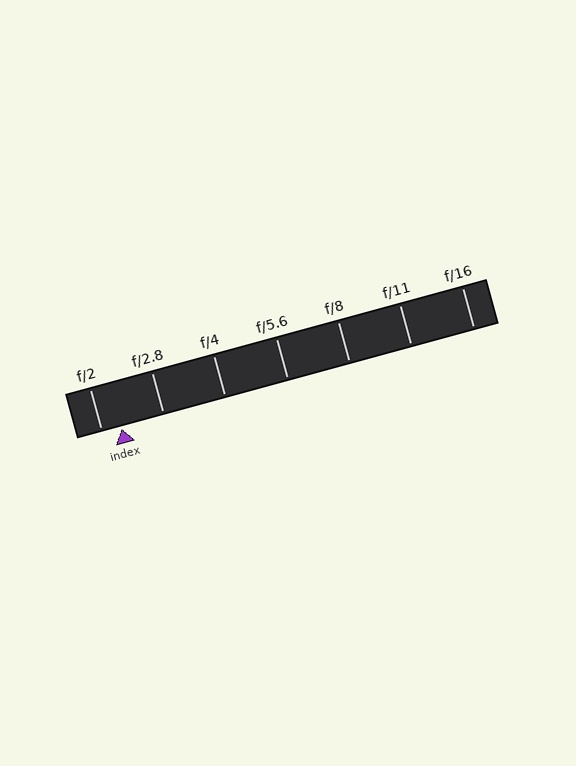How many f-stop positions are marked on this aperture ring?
There are 7 f-stop positions marked.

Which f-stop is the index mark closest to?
The index mark is closest to f/2.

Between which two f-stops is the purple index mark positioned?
The index mark is between f/2 and f/2.8.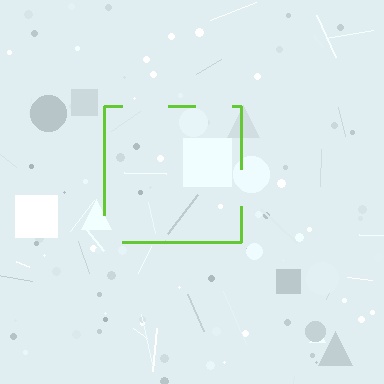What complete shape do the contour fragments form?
The contour fragments form a square.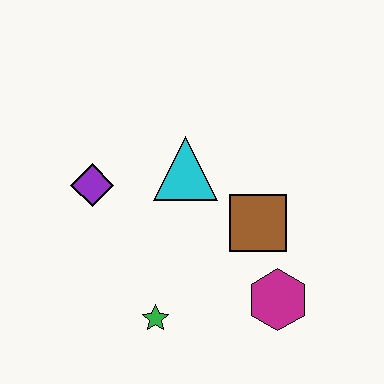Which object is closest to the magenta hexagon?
The brown square is closest to the magenta hexagon.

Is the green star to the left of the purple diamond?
No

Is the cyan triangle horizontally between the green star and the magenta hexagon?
Yes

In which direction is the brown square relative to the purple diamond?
The brown square is to the right of the purple diamond.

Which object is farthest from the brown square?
The purple diamond is farthest from the brown square.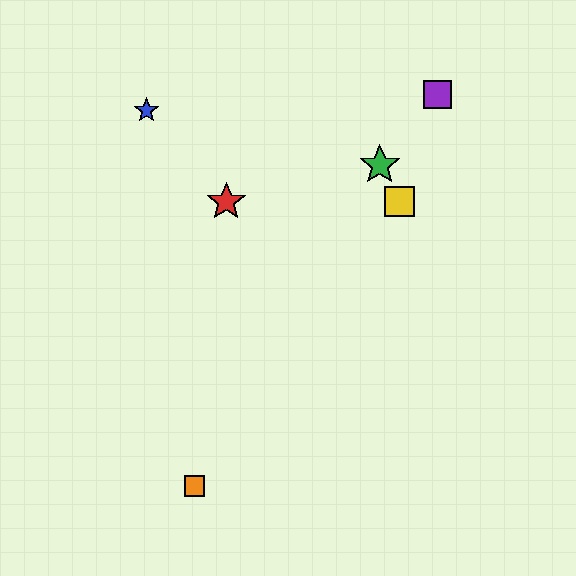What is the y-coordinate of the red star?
The red star is at y≈202.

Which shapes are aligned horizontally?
The red star, the yellow square are aligned horizontally.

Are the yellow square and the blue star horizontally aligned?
No, the yellow square is at y≈202 and the blue star is at y≈110.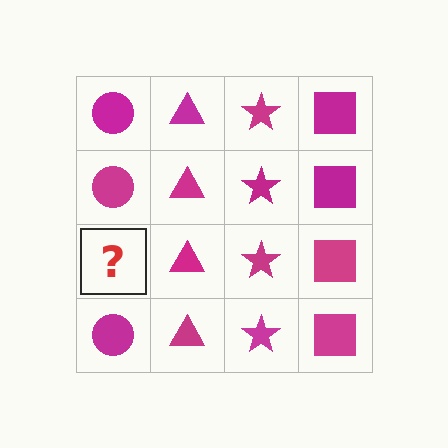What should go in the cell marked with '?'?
The missing cell should contain a magenta circle.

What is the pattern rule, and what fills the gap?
The rule is that each column has a consistent shape. The gap should be filled with a magenta circle.